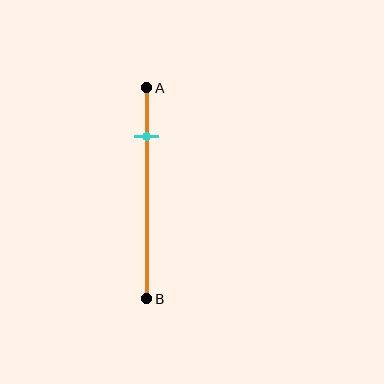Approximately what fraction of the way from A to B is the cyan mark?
The cyan mark is approximately 25% of the way from A to B.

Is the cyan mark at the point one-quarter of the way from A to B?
Yes, the mark is approximately at the one-quarter point.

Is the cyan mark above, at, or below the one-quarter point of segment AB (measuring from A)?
The cyan mark is approximately at the one-quarter point of segment AB.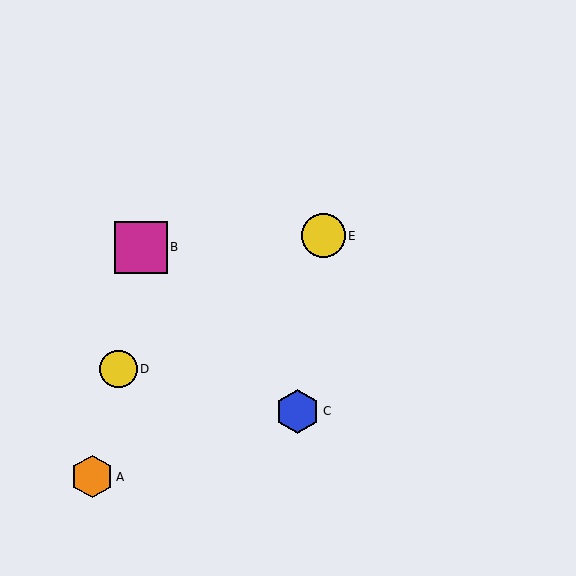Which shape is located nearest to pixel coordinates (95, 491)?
The orange hexagon (labeled A) at (92, 477) is nearest to that location.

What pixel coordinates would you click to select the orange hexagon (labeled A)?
Click at (92, 477) to select the orange hexagon A.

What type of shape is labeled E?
Shape E is a yellow circle.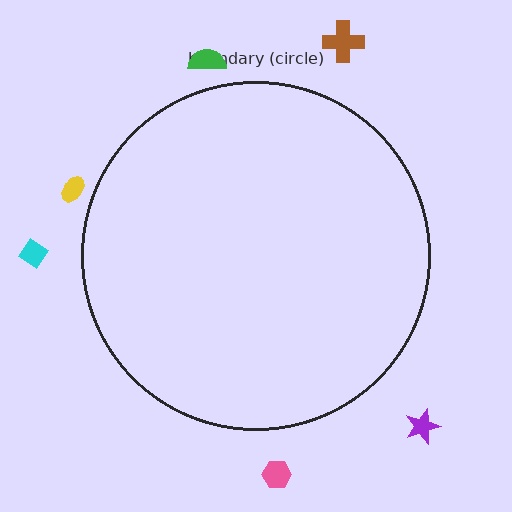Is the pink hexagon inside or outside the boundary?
Outside.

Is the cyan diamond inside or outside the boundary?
Outside.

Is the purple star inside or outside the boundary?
Outside.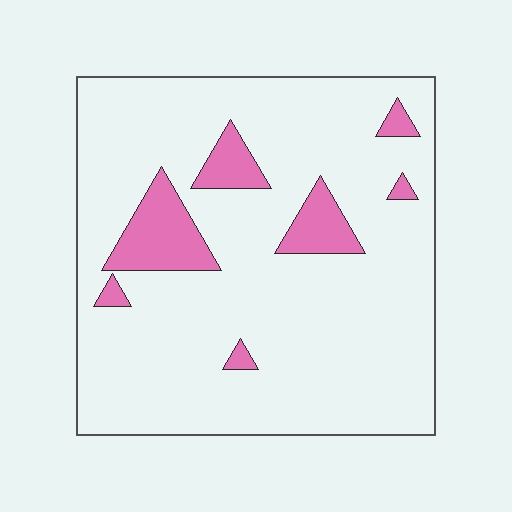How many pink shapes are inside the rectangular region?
7.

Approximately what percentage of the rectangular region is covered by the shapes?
Approximately 10%.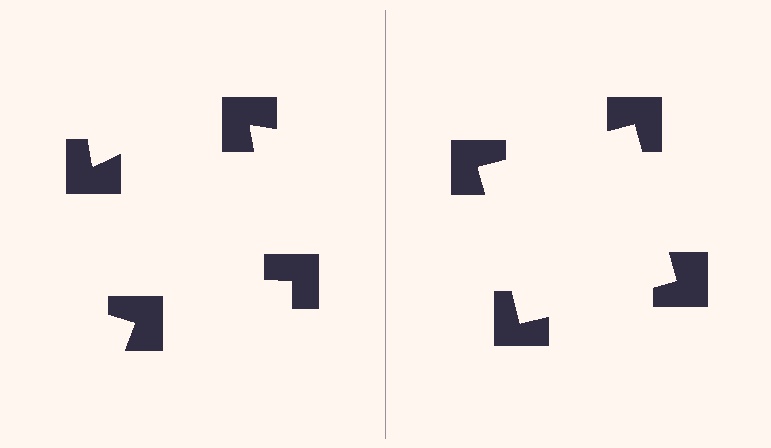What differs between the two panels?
The notched squares are positioned identically on both sides; only the wedge orientations differ. On the right they align to a square; on the left they are misaligned.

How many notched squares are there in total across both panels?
8 — 4 on each side.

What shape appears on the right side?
An illusory square.